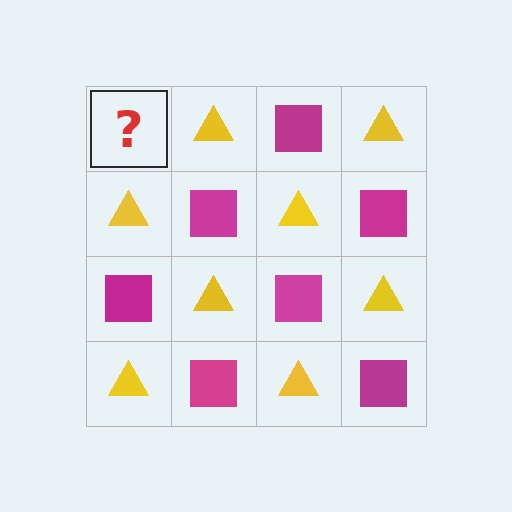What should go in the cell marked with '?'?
The missing cell should contain a magenta square.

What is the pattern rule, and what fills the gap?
The rule is that it alternates magenta square and yellow triangle in a checkerboard pattern. The gap should be filled with a magenta square.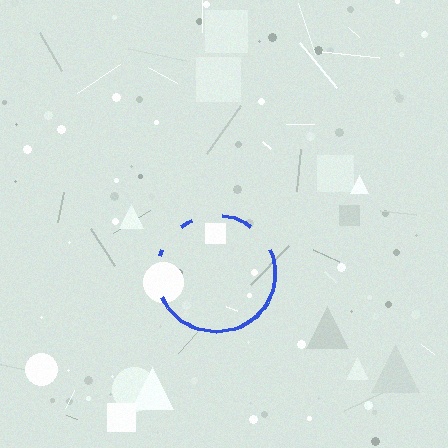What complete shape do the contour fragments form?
The contour fragments form a circle.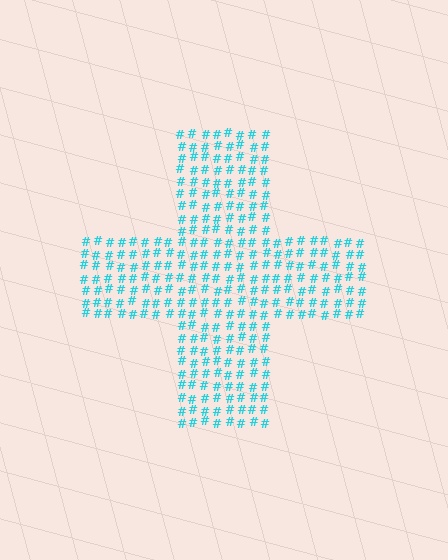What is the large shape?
The large shape is a cross.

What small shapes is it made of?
It is made of small hash symbols.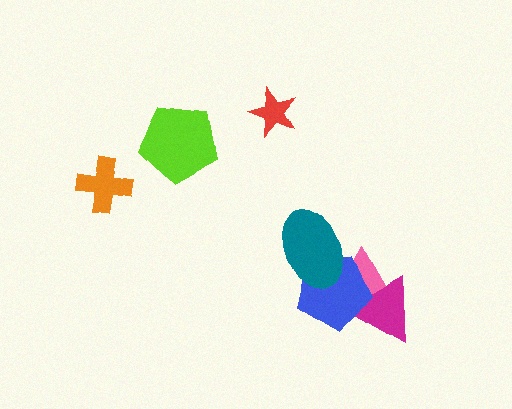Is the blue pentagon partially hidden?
Yes, it is partially covered by another shape.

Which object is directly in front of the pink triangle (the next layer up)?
The magenta triangle is directly in front of the pink triangle.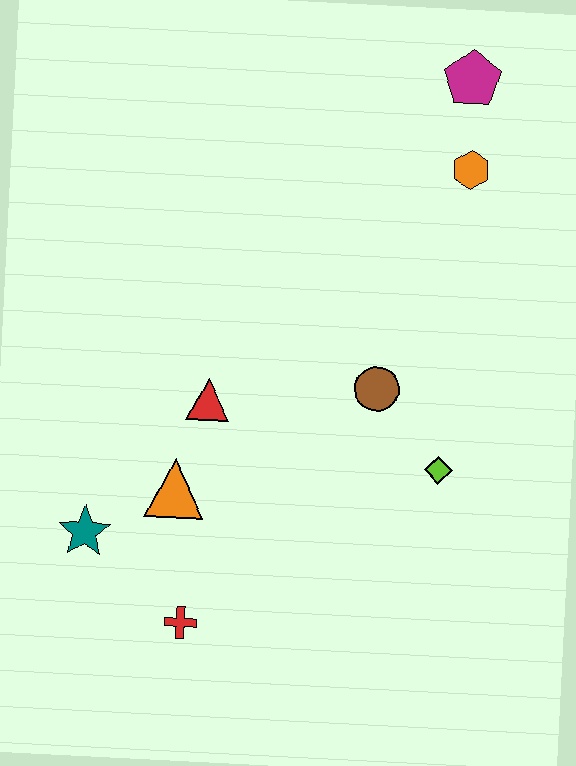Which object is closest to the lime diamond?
The brown circle is closest to the lime diamond.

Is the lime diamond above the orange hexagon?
No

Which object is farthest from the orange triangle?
The magenta pentagon is farthest from the orange triangle.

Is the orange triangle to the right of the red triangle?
No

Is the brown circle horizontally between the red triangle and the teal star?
No